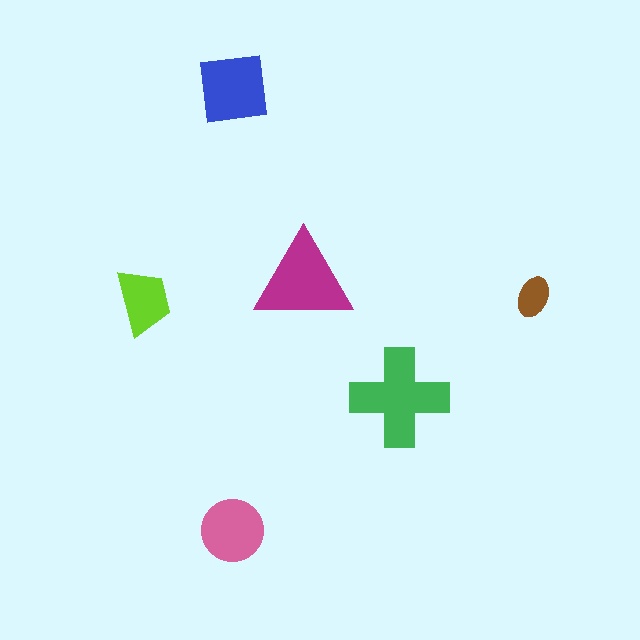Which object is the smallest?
The brown ellipse.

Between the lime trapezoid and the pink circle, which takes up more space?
The pink circle.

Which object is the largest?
The green cross.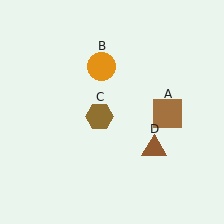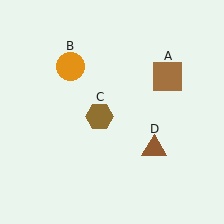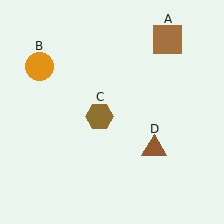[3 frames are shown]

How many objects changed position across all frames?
2 objects changed position: brown square (object A), orange circle (object B).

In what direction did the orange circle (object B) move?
The orange circle (object B) moved left.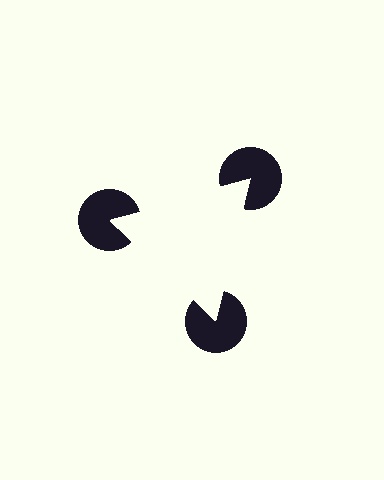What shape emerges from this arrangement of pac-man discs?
An illusory triangle — its edges are inferred from the aligned wedge cuts in the pac-man discs, not physically drawn.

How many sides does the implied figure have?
3 sides.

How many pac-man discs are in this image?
There are 3 — one at each vertex of the illusory triangle.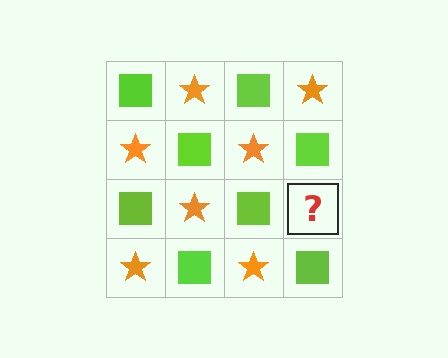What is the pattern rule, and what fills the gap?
The rule is that it alternates lime square and orange star in a checkerboard pattern. The gap should be filled with an orange star.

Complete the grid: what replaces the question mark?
The question mark should be replaced with an orange star.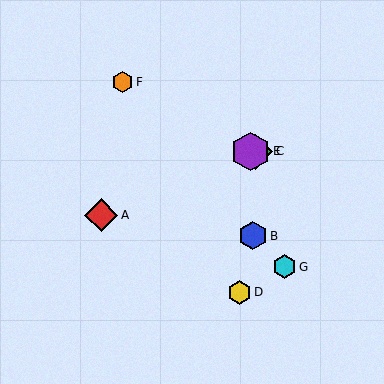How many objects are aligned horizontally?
2 objects (C, E) are aligned horizontally.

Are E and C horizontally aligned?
Yes, both are at y≈152.